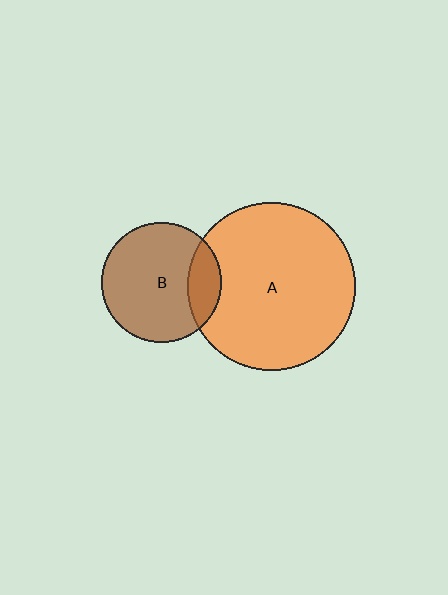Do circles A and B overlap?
Yes.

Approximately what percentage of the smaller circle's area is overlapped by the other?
Approximately 20%.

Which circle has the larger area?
Circle A (orange).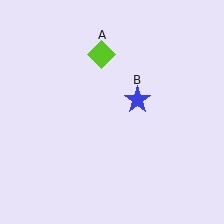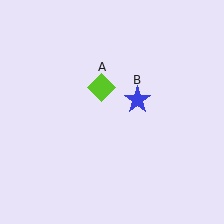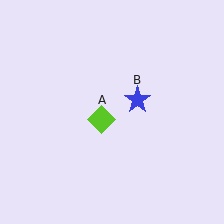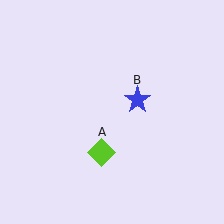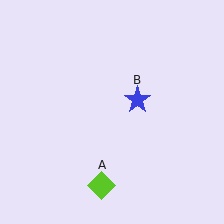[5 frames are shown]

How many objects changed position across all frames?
1 object changed position: lime diamond (object A).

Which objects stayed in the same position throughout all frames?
Blue star (object B) remained stationary.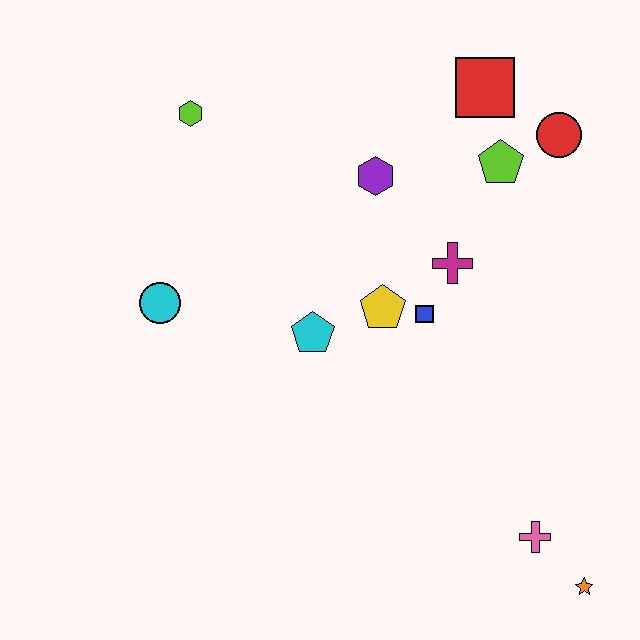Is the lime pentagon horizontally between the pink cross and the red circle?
No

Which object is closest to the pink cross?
The orange star is closest to the pink cross.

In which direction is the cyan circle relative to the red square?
The cyan circle is to the left of the red square.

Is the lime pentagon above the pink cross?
Yes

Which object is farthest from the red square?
The orange star is farthest from the red square.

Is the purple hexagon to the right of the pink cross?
No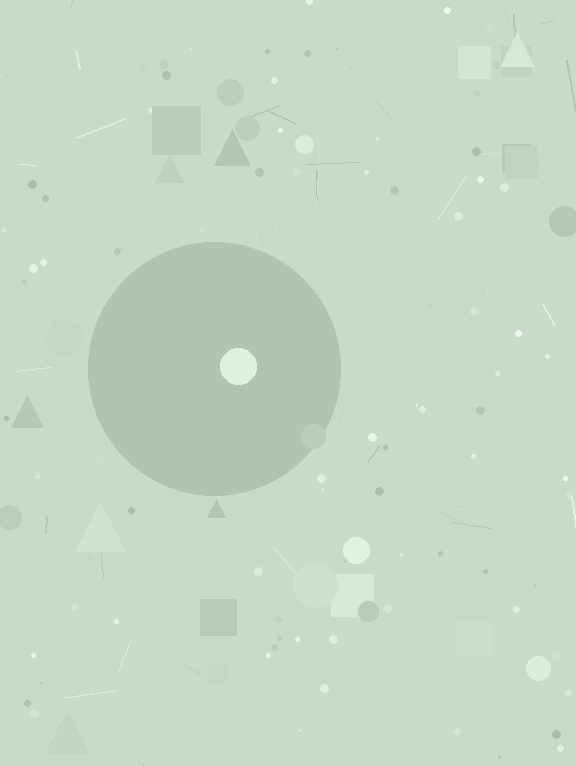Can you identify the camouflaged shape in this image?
The camouflaged shape is a circle.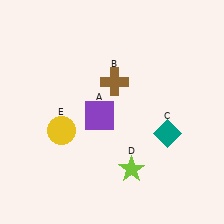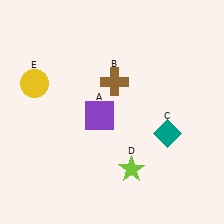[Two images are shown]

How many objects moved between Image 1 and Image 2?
1 object moved between the two images.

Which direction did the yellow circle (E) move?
The yellow circle (E) moved up.